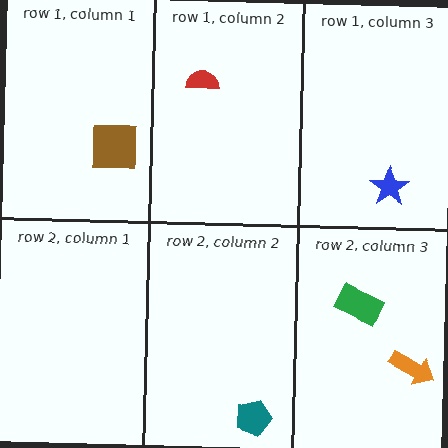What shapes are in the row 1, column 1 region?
The brown square.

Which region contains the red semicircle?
The row 1, column 2 region.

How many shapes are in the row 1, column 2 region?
1.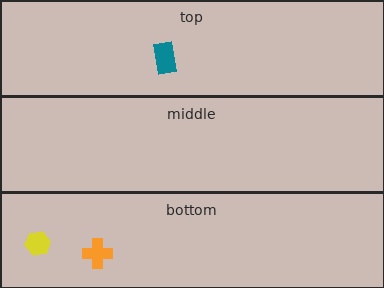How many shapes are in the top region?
1.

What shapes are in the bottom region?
The yellow hexagon, the orange cross.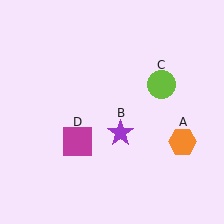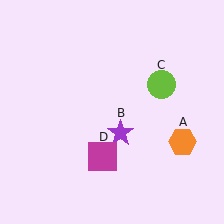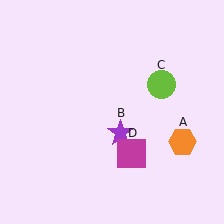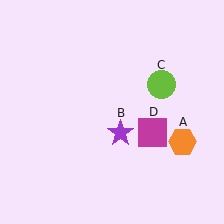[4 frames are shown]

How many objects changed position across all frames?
1 object changed position: magenta square (object D).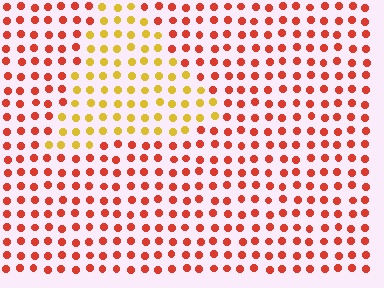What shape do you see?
I see a triangle.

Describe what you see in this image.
The image is filled with small red elements in a uniform arrangement. A triangle-shaped region is visible where the elements are tinted to a slightly different hue, forming a subtle color boundary.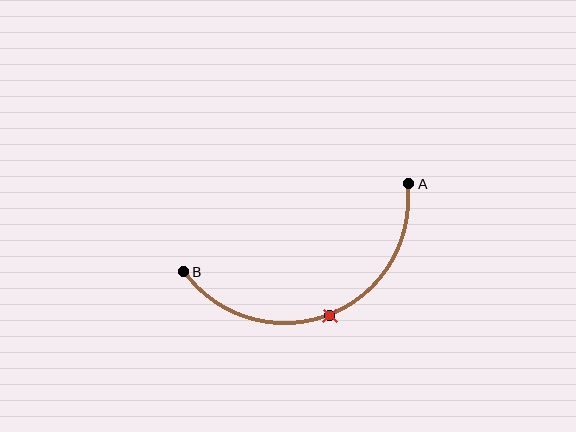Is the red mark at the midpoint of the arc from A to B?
Yes. The red mark lies on the arc at equal arc-length from both A and B — it is the arc midpoint.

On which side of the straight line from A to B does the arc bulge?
The arc bulges below the straight line connecting A and B.